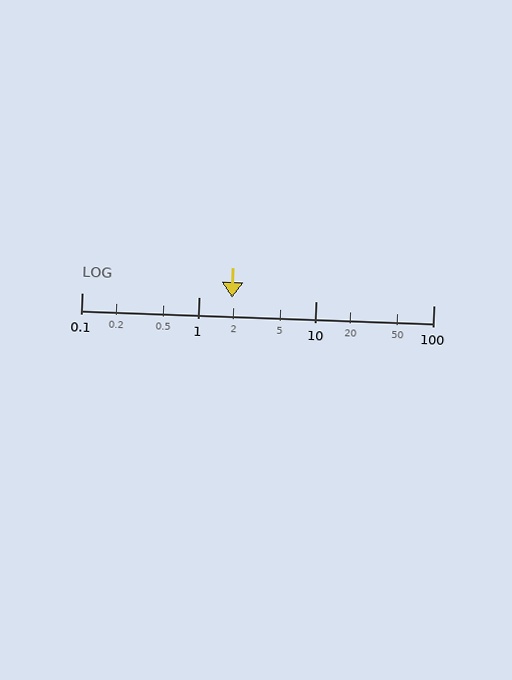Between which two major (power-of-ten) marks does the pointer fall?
The pointer is between 1 and 10.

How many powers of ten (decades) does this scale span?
The scale spans 3 decades, from 0.1 to 100.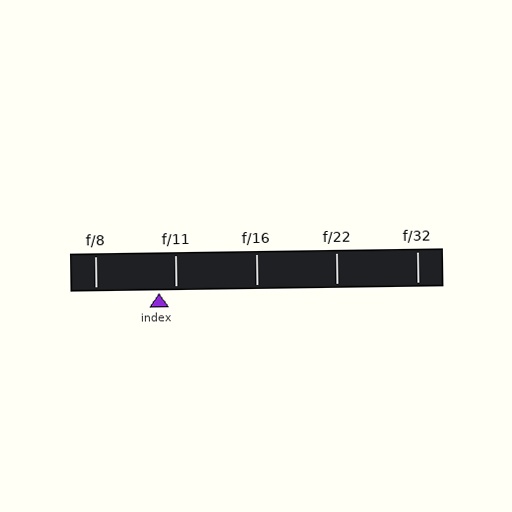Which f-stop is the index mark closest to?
The index mark is closest to f/11.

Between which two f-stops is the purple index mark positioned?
The index mark is between f/8 and f/11.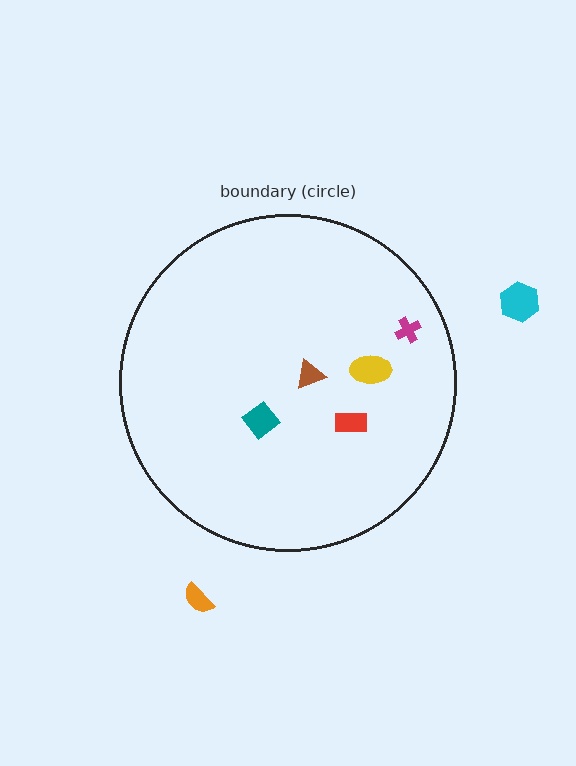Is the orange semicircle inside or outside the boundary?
Outside.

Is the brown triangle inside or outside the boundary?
Inside.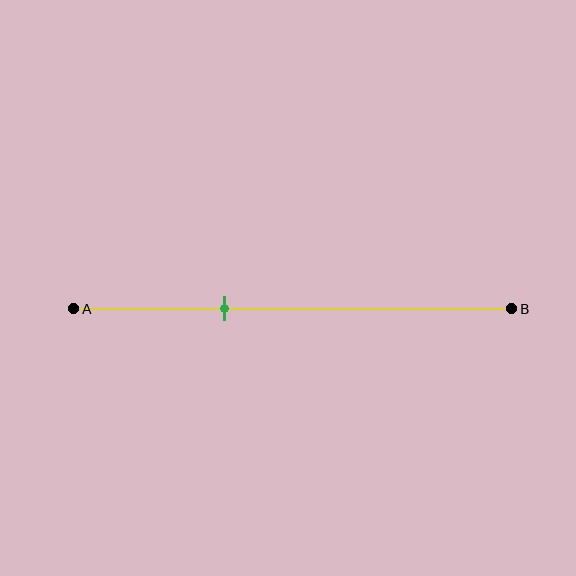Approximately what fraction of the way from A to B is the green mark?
The green mark is approximately 35% of the way from A to B.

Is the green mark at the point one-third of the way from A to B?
Yes, the mark is approximately at the one-third point.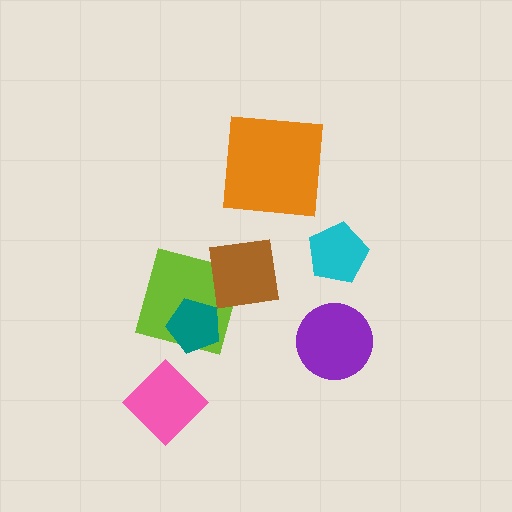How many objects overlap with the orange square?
0 objects overlap with the orange square.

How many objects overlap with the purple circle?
0 objects overlap with the purple circle.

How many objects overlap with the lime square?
2 objects overlap with the lime square.